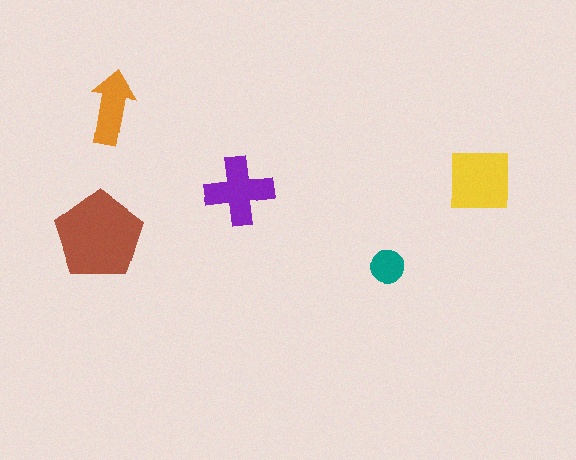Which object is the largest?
The brown pentagon.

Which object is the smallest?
The teal circle.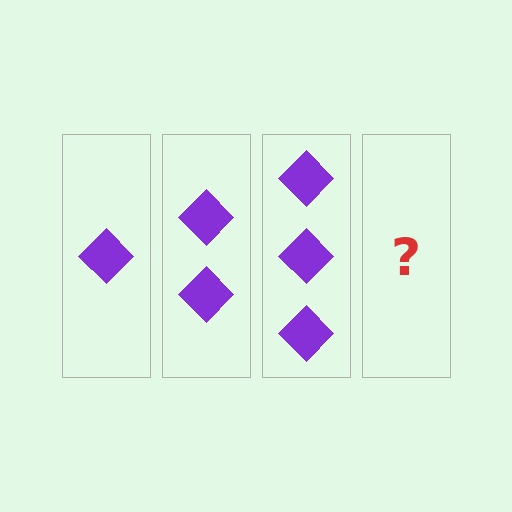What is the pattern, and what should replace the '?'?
The pattern is that each step adds one more diamond. The '?' should be 4 diamonds.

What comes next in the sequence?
The next element should be 4 diamonds.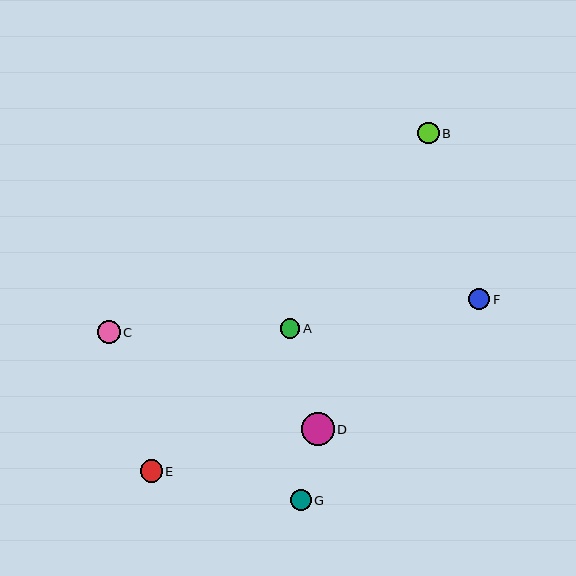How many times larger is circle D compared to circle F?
Circle D is approximately 1.6 times the size of circle F.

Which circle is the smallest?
Circle A is the smallest with a size of approximately 20 pixels.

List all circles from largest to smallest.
From largest to smallest: D, C, E, B, G, F, A.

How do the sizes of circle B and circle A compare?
Circle B and circle A are approximately the same size.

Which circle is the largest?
Circle D is the largest with a size of approximately 33 pixels.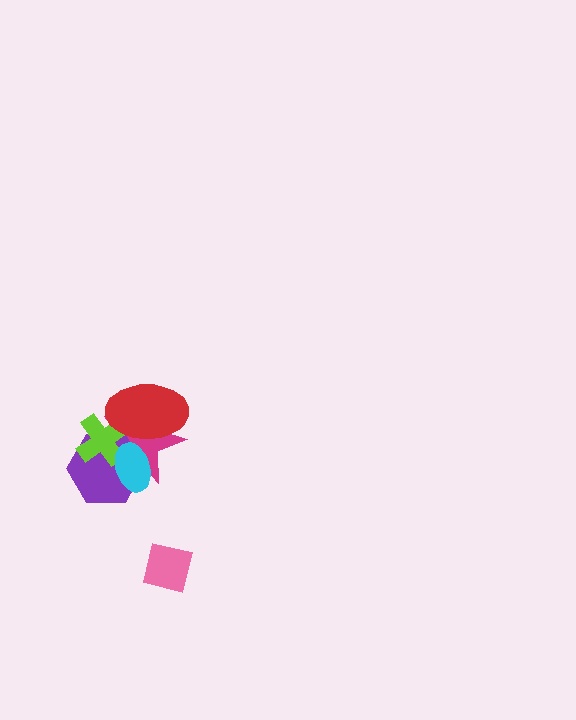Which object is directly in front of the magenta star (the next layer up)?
The purple hexagon is directly in front of the magenta star.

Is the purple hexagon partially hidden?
Yes, it is partially covered by another shape.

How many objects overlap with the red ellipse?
4 objects overlap with the red ellipse.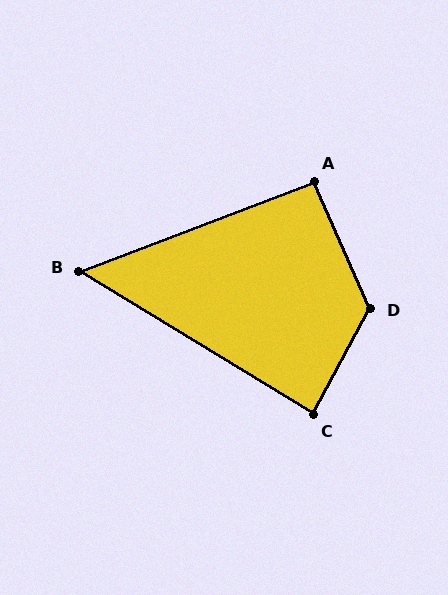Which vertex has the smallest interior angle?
B, at approximately 52 degrees.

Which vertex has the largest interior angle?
D, at approximately 128 degrees.